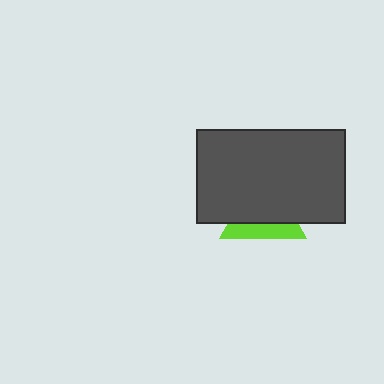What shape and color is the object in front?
The object in front is a dark gray rectangle.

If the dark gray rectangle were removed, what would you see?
You would see the complete lime triangle.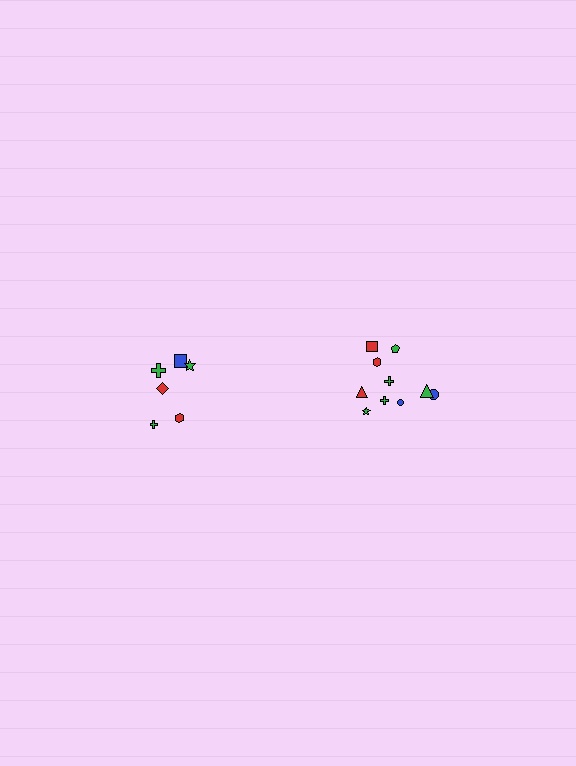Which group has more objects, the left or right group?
The right group.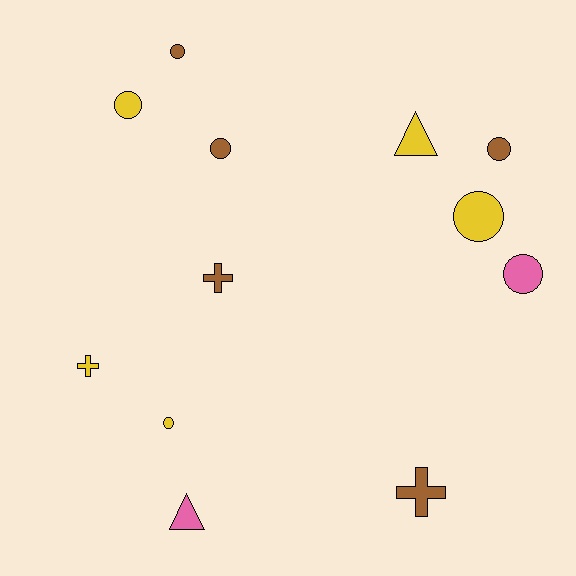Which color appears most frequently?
Yellow, with 5 objects.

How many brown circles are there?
There are 3 brown circles.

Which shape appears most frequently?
Circle, with 7 objects.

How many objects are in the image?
There are 12 objects.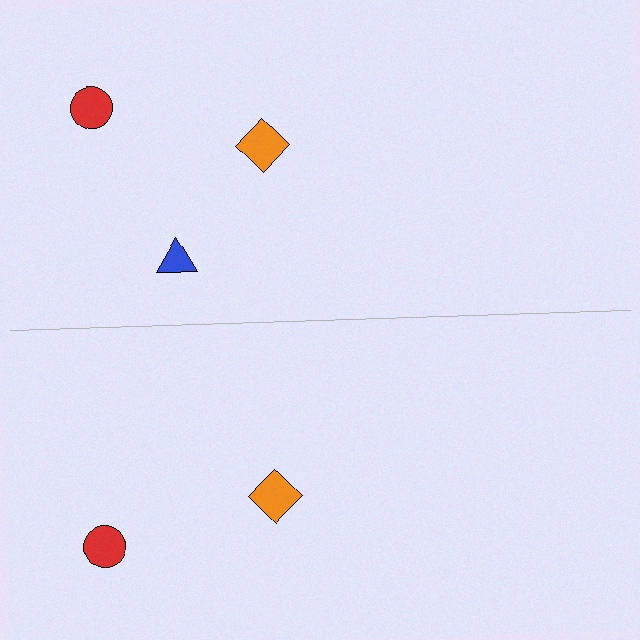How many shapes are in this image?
There are 5 shapes in this image.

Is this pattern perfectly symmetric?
No, the pattern is not perfectly symmetric. A blue triangle is missing from the bottom side.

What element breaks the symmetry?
A blue triangle is missing from the bottom side.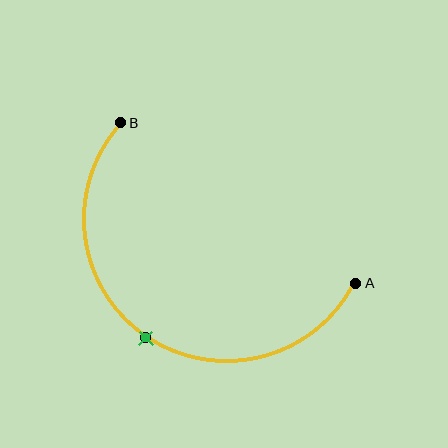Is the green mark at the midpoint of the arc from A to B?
Yes. The green mark lies on the arc at equal arc-length from both A and B — it is the arc midpoint.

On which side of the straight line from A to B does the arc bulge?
The arc bulges below and to the left of the straight line connecting A and B.